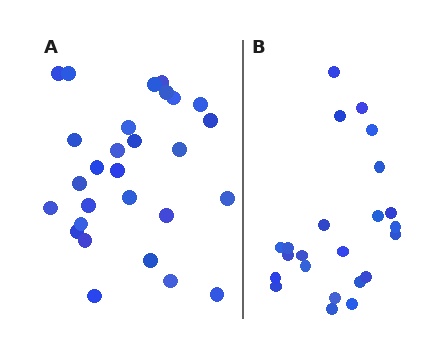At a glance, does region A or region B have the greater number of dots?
Region A (the left region) has more dots.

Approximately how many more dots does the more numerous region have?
Region A has about 5 more dots than region B.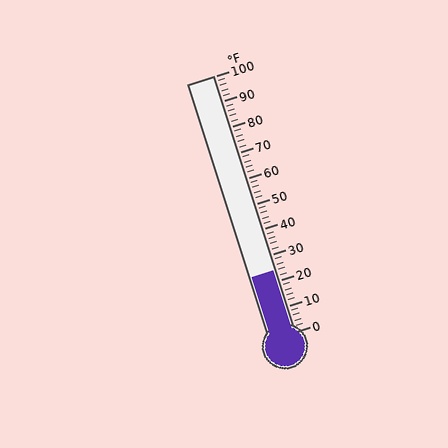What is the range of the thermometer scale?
The thermometer scale ranges from 0°F to 100°F.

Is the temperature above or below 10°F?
The temperature is above 10°F.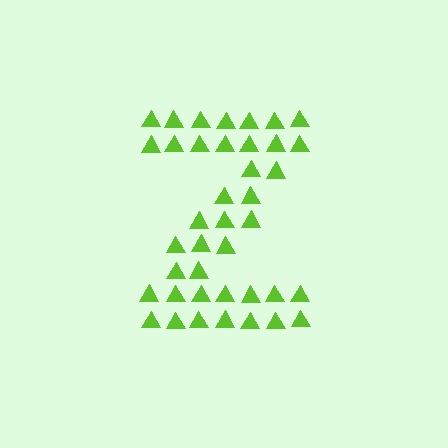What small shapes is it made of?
It is made of small triangles.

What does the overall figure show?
The overall figure shows the letter Z.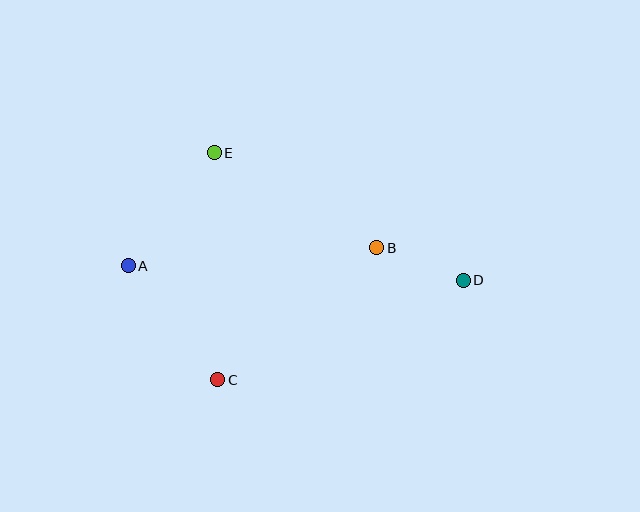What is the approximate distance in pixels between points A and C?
The distance between A and C is approximately 145 pixels.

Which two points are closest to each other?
Points B and D are closest to each other.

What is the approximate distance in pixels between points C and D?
The distance between C and D is approximately 264 pixels.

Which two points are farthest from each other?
Points A and D are farthest from each other.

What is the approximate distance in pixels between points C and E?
The distance between C and E is approximately 227 pixels.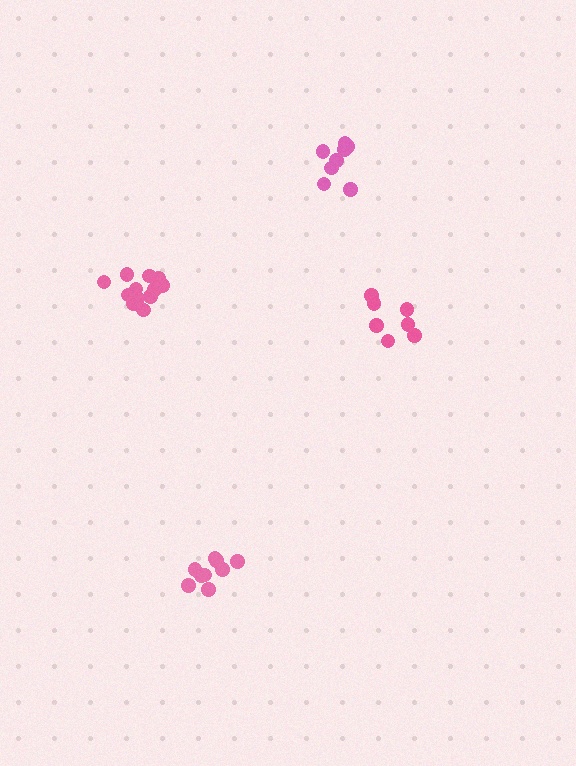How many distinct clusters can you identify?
There are 4 distinct clusters.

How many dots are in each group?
Group 1: 7 dots, Group 2: 12 dots, Group 3: 9 dots, Group 4: 8 dots (36 total).